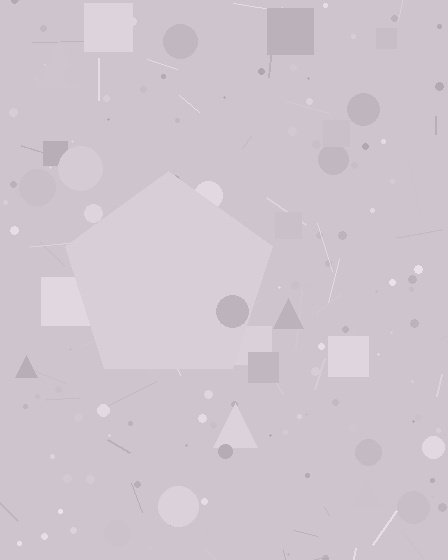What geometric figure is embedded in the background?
A pentagon is embedded in the background.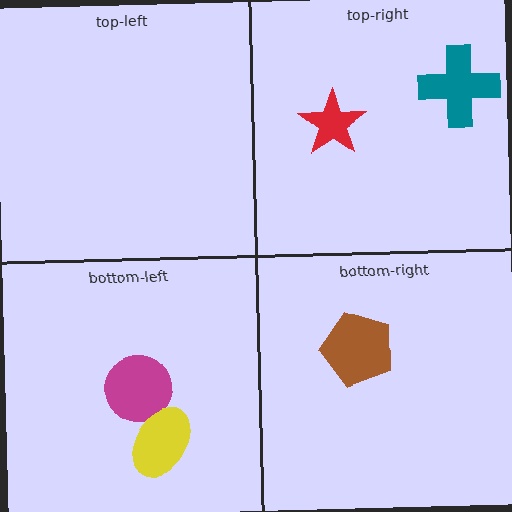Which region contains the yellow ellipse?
The bottom-left region.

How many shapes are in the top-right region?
2.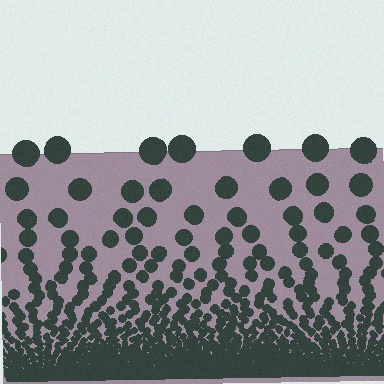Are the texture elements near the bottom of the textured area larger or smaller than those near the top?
Smaller. The gradient is inverted — elements near the bottom are smaller and denser.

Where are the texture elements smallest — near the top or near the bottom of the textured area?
Near the bottom.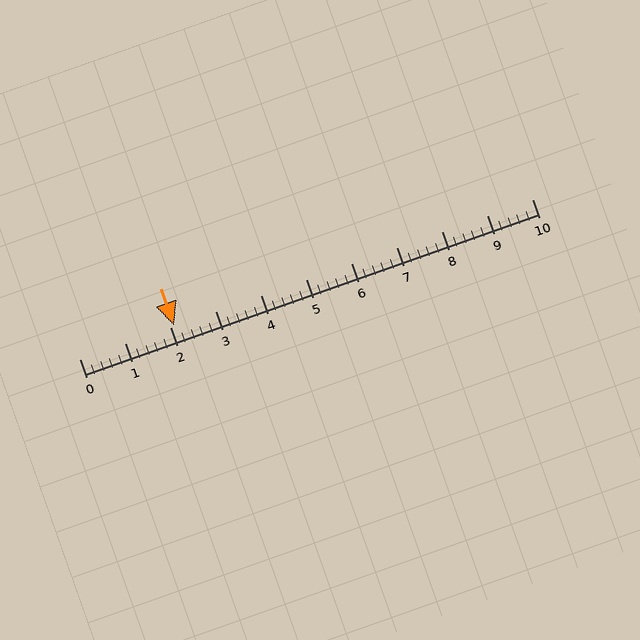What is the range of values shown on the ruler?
The ruler shows values from 0 to 10.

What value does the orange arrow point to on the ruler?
The orange arrow points to approximately 2.1.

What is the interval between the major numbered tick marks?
The major tick marks are spaced 1 units apart.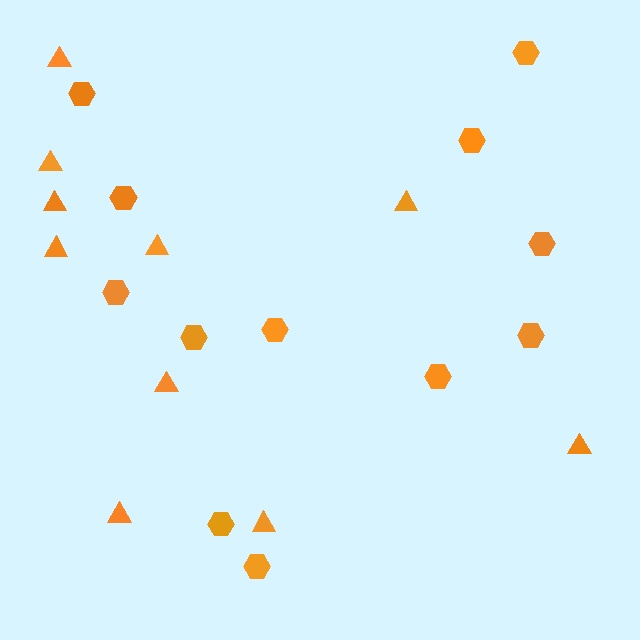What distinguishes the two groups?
There are 2 groups: one group of triangles (10) and one group of hexagons (12).